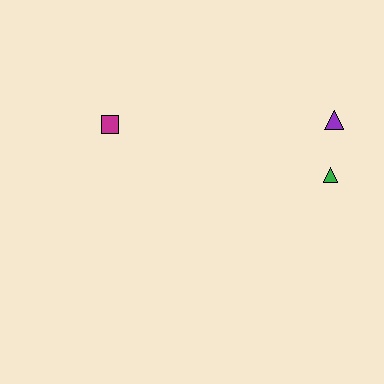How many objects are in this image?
There are 3 objects.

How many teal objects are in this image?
There are no teal objects.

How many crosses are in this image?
There are no crosses.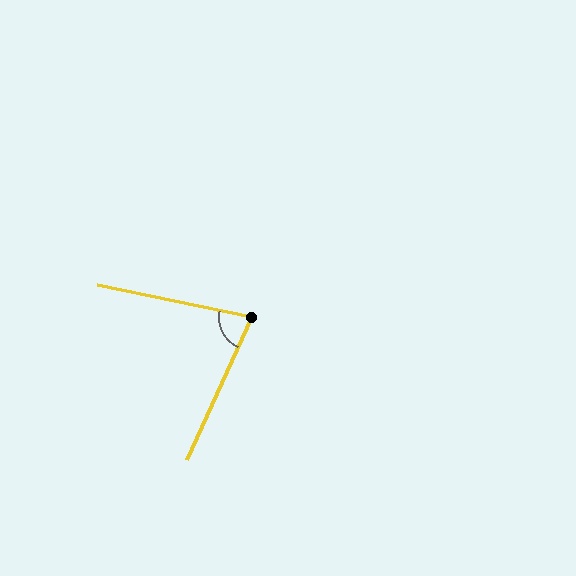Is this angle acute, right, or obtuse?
It is acute.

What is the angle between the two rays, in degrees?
Approximately 77 degrees.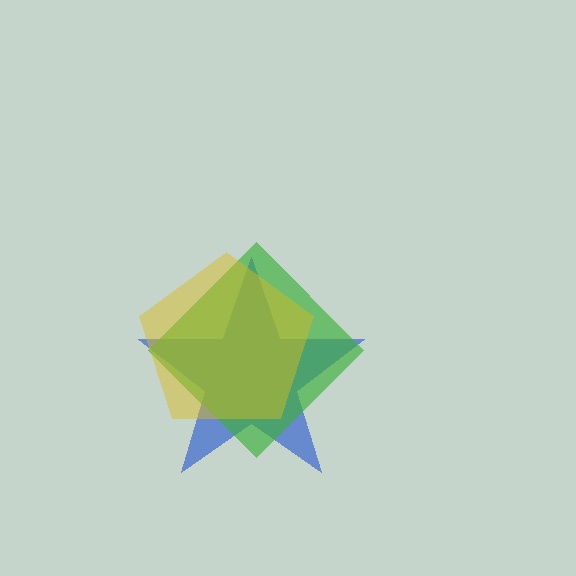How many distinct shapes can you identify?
There are 3 distinct shapes: a blue star, a green diamond, a yellow pentagon.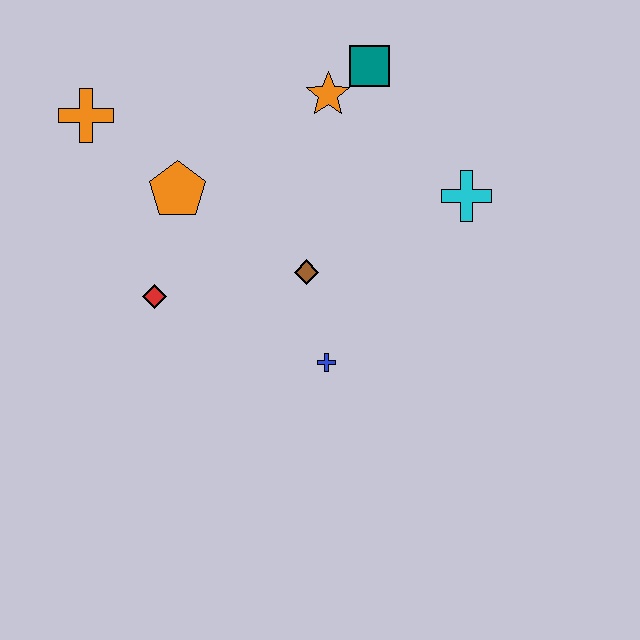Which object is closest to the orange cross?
The orange pentagon is closest to the orange cross.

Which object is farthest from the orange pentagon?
The cyan cross is farthest from the orange pentagon.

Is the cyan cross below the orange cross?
Yes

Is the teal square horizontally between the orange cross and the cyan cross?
Yes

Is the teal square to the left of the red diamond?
No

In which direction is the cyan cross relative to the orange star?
The cyan cross is to the right of the orange star.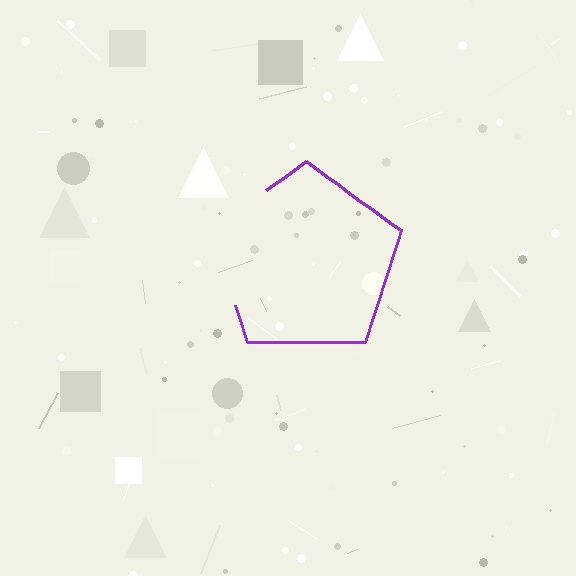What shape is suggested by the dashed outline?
The dashed outline suggests a pentagon.